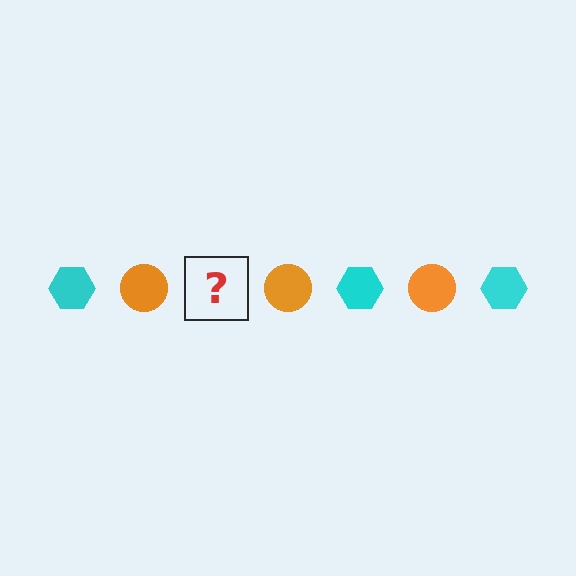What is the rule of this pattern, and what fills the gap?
The rule is that the pattern alternates between cyan hexagon and orange circle. The gap should be filled with a cyan hexagon.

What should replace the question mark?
The question mark should be replaced with a cyan hexagon.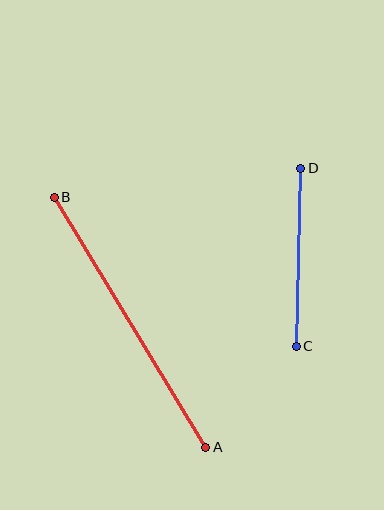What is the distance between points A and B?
The distance is approximately 292 pixels.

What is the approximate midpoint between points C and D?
The midpoint is at approximately (299, 257) pixels.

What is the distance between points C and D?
The distance is approximately 178 pixels.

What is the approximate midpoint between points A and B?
The midpoint is at approximately (130, 322) pixels.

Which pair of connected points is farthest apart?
Points A and B are farthest apart.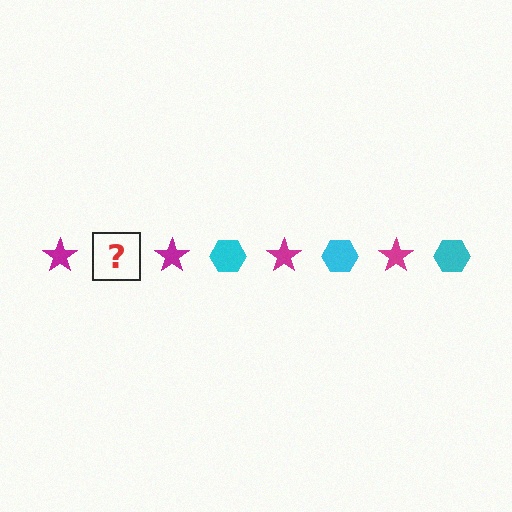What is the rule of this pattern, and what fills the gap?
The rule is that the pattern alternates between magenta star and cyan hexagon. The gap should be filled with a cyan hexagon.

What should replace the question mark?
The question mark should be replaced with a cyan hexagon.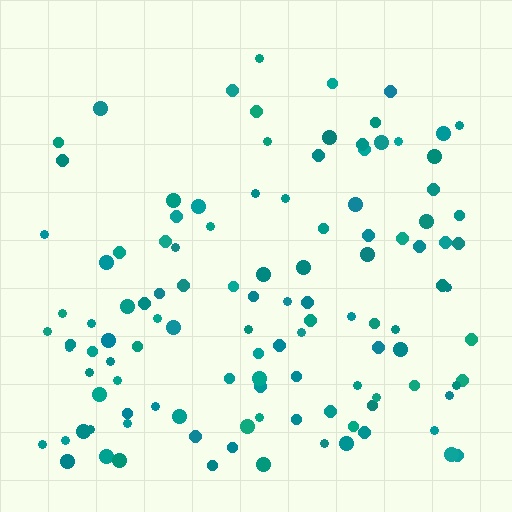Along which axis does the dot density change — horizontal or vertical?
Vertical.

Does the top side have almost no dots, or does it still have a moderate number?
Still a moderate number, just noticeably fewer than the bottom.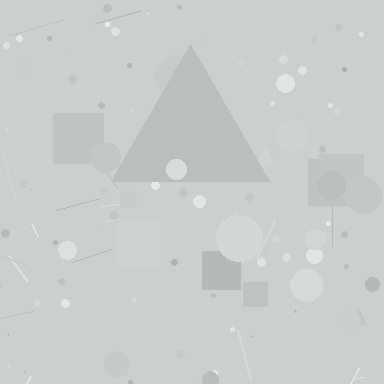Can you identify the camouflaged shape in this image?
The camouflaged shape is a triangle.